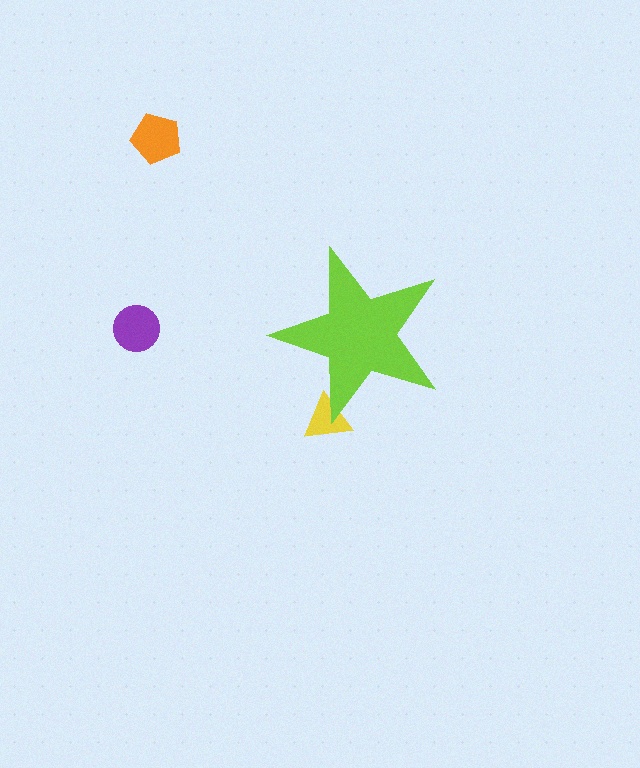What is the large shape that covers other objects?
A lime star.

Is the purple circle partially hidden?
No, the purple circle is fully visible.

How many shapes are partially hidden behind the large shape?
1 shape is partially hidden.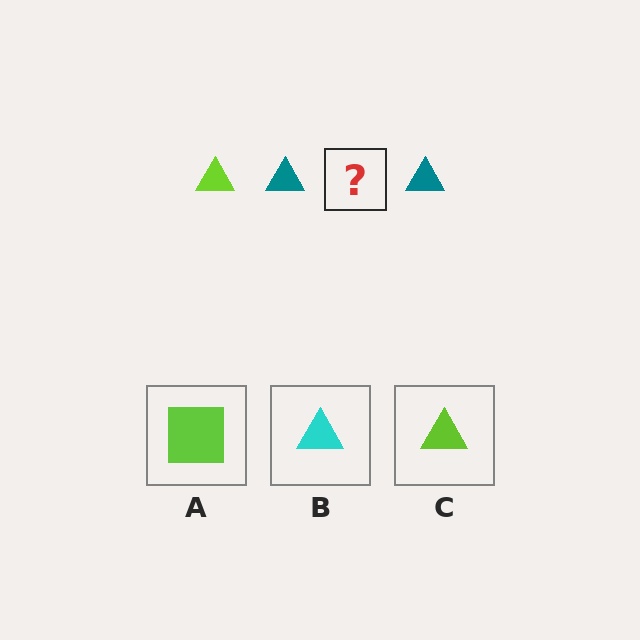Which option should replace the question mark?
Option C.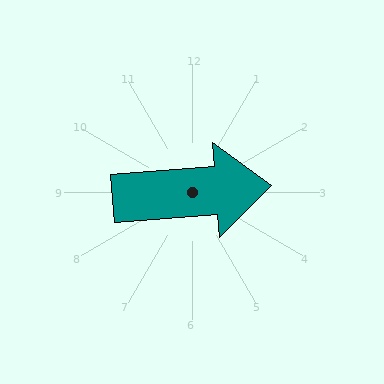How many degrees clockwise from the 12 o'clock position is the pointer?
Approximately 85 degrees.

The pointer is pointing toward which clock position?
Roughly 3 o'clock.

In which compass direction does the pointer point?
East.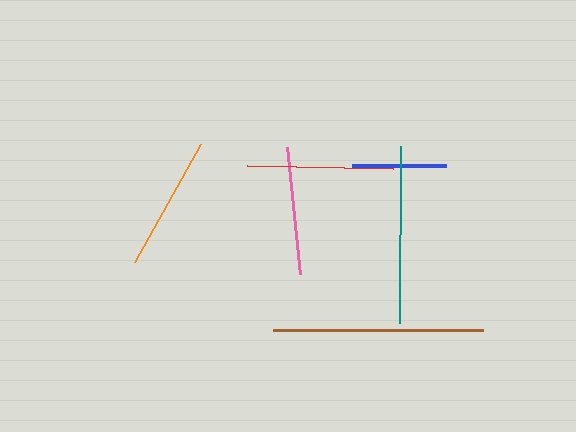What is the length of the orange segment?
The orange segment is approximately 136 pixels long.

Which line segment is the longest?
The brown line is the longest at approximately 210 pixels.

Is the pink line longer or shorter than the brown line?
The brown line is longer than the pink line.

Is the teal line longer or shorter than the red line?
The teal line is longer than the red line.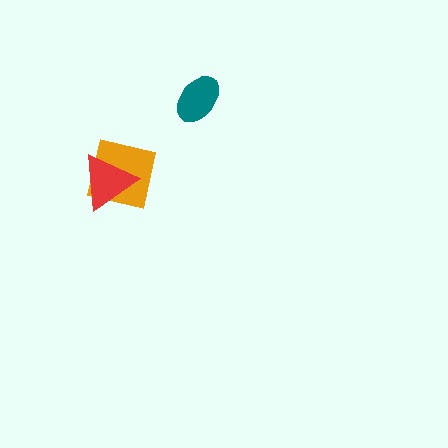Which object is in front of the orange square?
The red triangle is in front of the orange square.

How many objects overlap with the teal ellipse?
0 objects overlap with the teal ellipse.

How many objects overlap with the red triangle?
1 object overlaps with the red triangle.